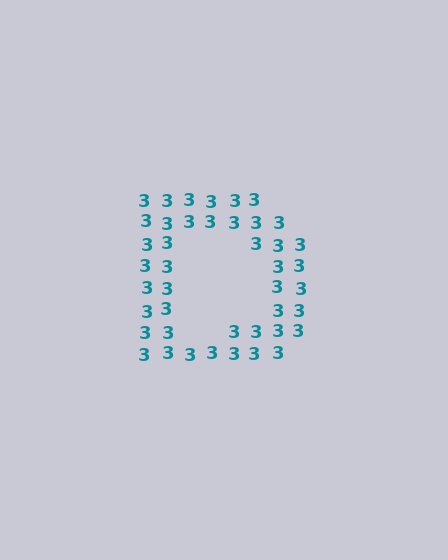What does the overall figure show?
The overall figure shows the letter D.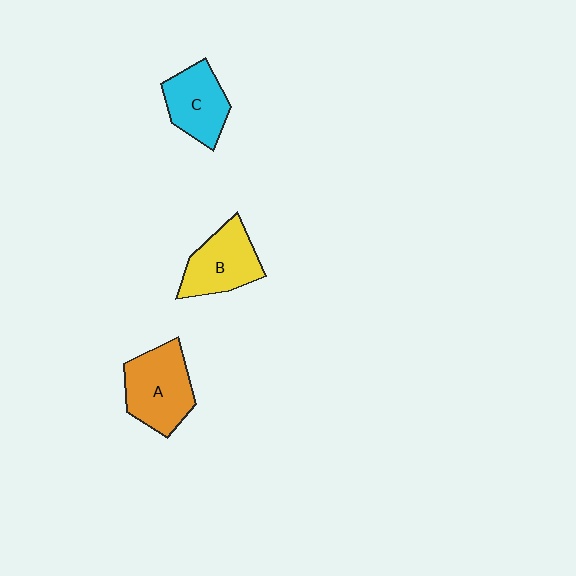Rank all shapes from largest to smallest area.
From largest to smallest: A (orange), B (yellow), C (cyan).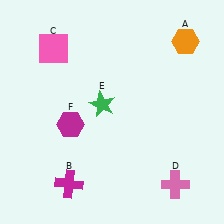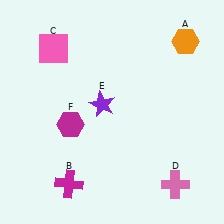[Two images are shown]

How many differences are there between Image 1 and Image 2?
There is 1 difference between the two images.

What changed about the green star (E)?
In Image 1, E is green. In Image 2, it changed to purple.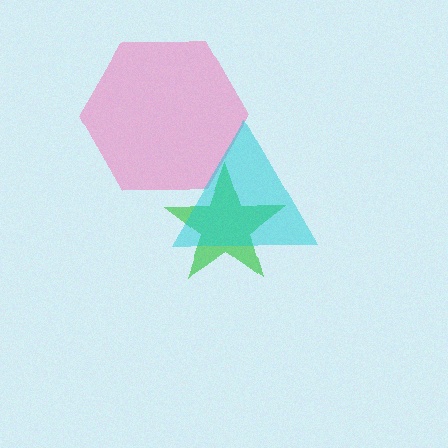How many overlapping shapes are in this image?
There are 3 overlapping shapes in the image.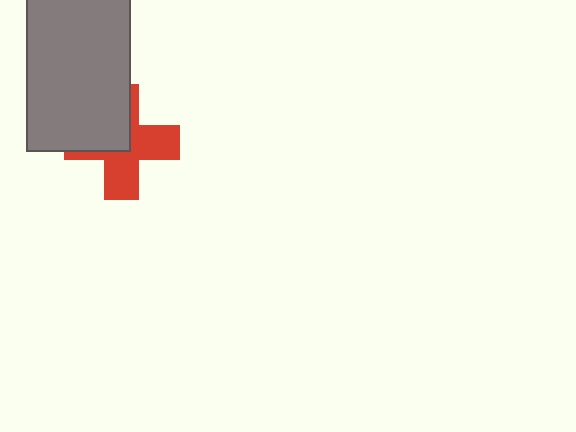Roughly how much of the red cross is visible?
About half of it is visible (roughly 57%).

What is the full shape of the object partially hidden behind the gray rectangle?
The partially hidden object is a red cross.